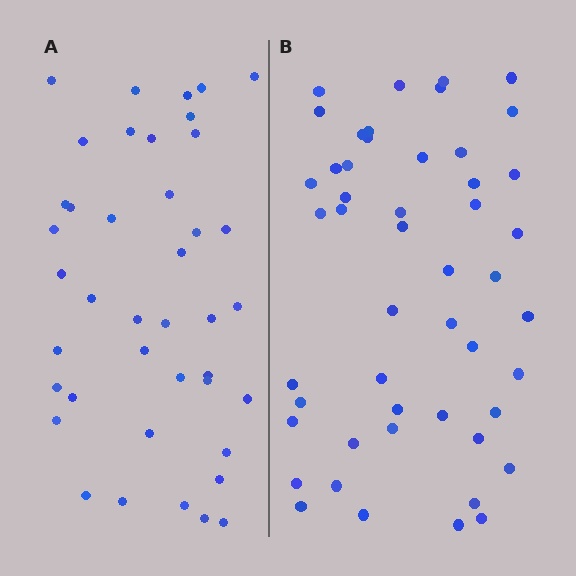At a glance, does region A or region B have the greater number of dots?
Region B (the right region) has more dots.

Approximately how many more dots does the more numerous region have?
Region B has roughly 8 or so more dots than region A.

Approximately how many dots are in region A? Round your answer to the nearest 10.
About 40 dots. (The exact count is 41, which rounds to 40.)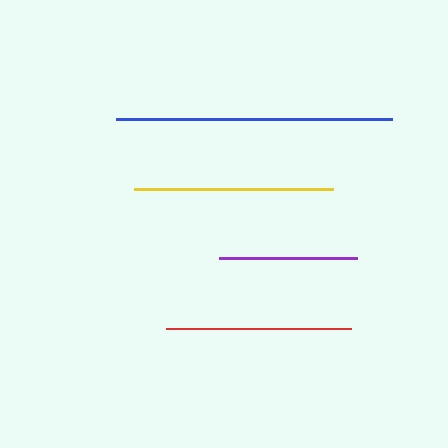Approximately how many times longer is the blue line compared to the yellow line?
The blue line is approximately 1.4 times the length of the yellow line.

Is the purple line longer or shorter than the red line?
The red line is longer than the purple line.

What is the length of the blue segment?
The blue segment is approximately 276 pixels long.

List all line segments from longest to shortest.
From longest to shortest: blue, yellow, red, purple.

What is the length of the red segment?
The red segment is approximately 186 pixels long.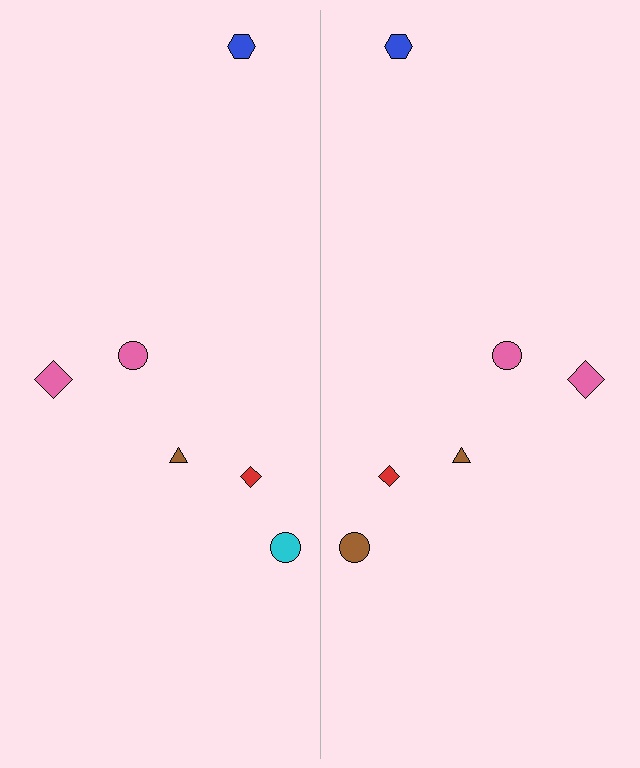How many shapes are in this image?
There are 12 shapes in this image.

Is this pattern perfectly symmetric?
No, the pattern is not perfectly symmetric. The brown circle on the right side breaks the symmetry — its mirror counterpart is cyan.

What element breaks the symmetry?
The brown circle on the right side breaks the symmetry — its mirror counterpart is cyan.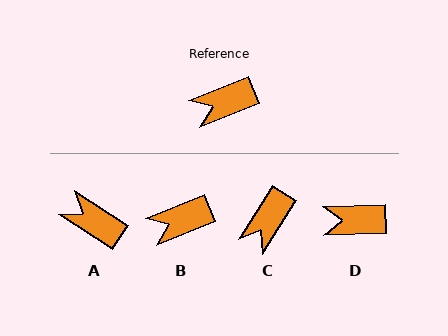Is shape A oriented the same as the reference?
No, it is off by about 55 degrees.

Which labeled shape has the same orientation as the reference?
B.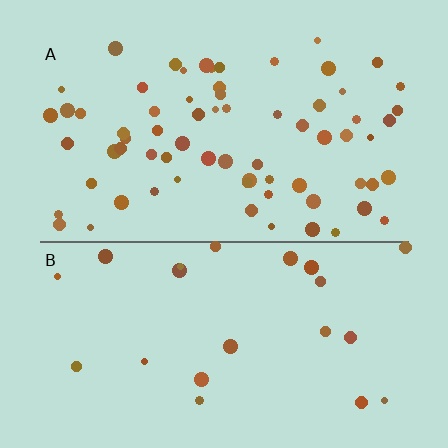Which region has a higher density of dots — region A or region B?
A (the top).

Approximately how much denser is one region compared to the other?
Approximately 3.1× — region A over region B.